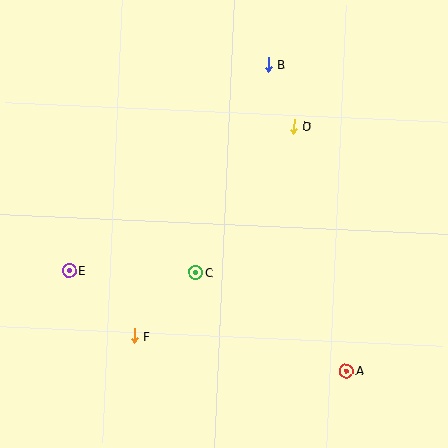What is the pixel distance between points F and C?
The distance between F and C is 88 pixels.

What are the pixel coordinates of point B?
Point B is at (268, 64).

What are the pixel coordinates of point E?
Point E is at (69, 270).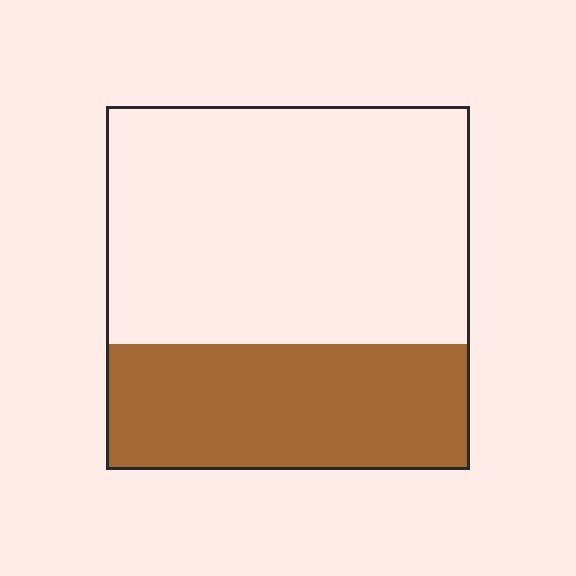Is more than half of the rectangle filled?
No.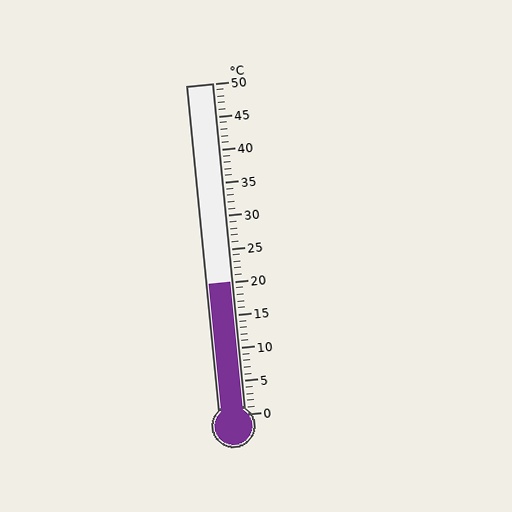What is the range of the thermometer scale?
The thermometer scale ranges from 0°C to 50°C.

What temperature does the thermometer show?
The thermometer shows approximately 20°C.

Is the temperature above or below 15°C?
The temperature is above 15°C.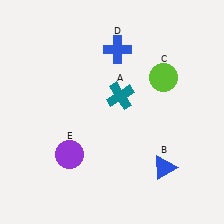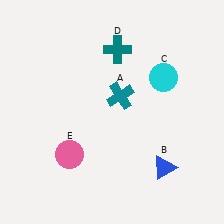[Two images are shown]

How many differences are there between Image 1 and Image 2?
There are 3 differences between the two images.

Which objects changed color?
C changed from lime to cyan. D changed from blue to teal. E changed from purple to pink.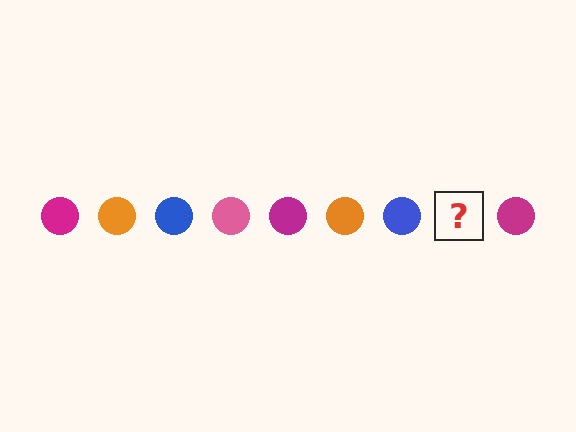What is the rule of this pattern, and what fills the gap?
The rule is that the pattern cycles through magenta, orange, blue, pink circles. The gap should be filled with a pink circle.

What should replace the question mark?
The question mark should be replaced with a pink circle.